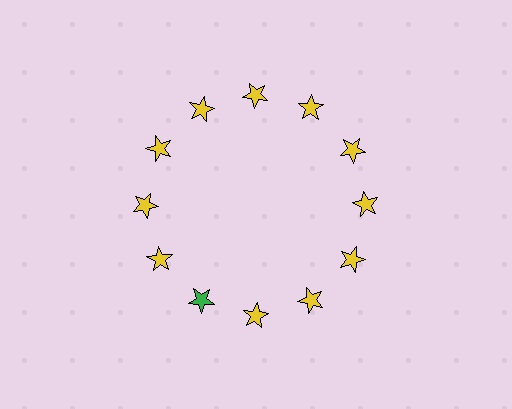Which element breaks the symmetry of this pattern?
The green star at roughly the 7 o'clock position breaks the symmetry. All other shapes are yellow stars.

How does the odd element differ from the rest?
It has a different color: green instead of yellow.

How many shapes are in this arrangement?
There are 12 shapes arranged in a ring pattern.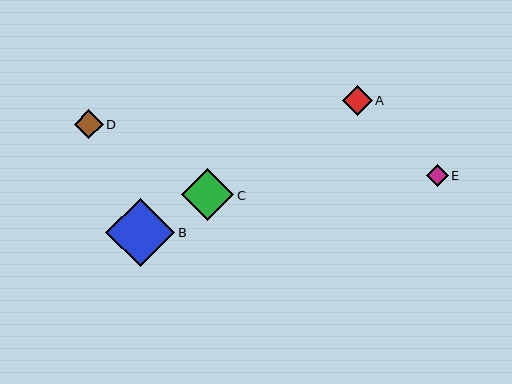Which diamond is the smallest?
Diamond E is the smallest with a size of approximately 22 pixels.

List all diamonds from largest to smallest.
From largest to smallest: B, C, A, D, E.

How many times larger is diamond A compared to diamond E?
Diamond A is approximately 1.3 times the size of diamond E.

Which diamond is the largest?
Diamond B is the largest with a size of approximately 69 pixels.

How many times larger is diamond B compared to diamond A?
Diamond B is approximately 2.4 times the size of diamond A.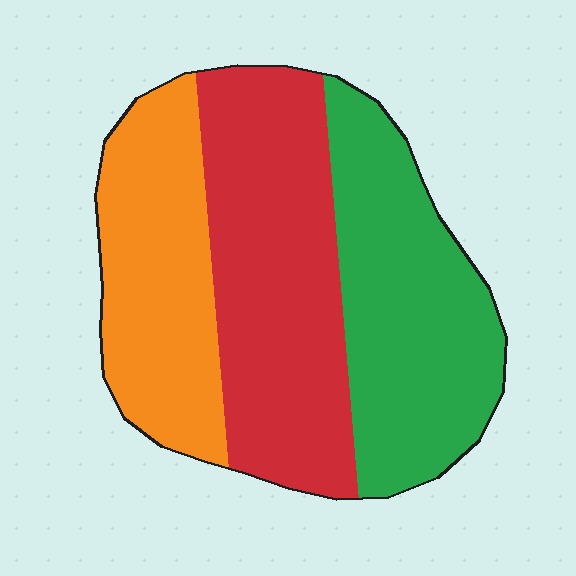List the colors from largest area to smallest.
From largest to smallest: red, green, orange.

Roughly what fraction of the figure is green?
Green takes up about one third (1/3) of the figure.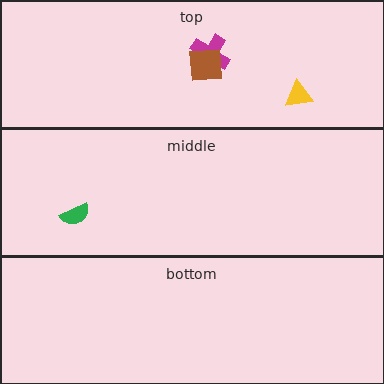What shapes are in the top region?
The magenta cross, the brown square, the yellow triangle.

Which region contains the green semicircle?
The middle region.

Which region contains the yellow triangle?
The top region.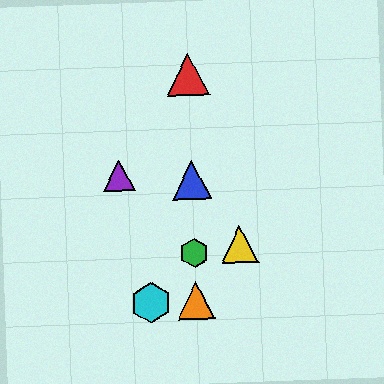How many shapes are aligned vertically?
4 shapes (the red triangle, the blue triangle, the green hexagon, the orange triangle) are aligned vertically.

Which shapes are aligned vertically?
The red triangle, the blue triangle, the green hexagon, the orange triangle are aligned vertically.